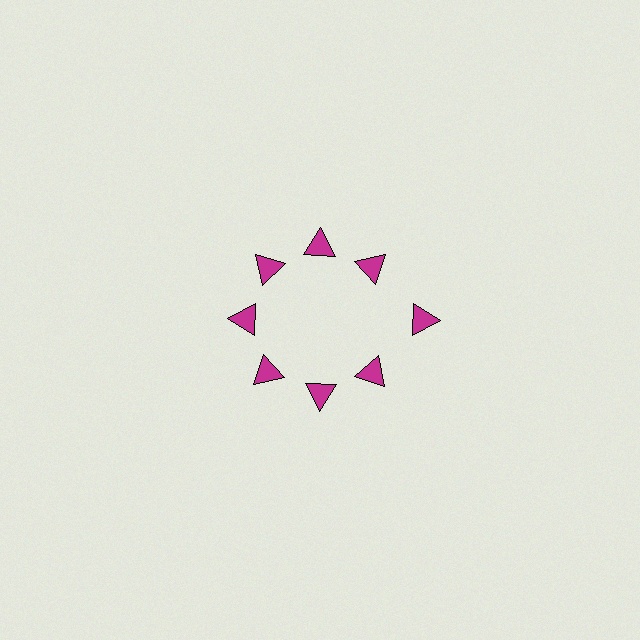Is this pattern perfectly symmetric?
No. The 8 magenta triangles are arranged in a ring, but one element near the 3 o'clock position is pushed outward from the center, breaking the 8-fold rotational symmetry.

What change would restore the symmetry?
The symmetry would be restored by moving it inward, back onto the ring so that all 8 triangles sit at equal angles and equal distance from the center.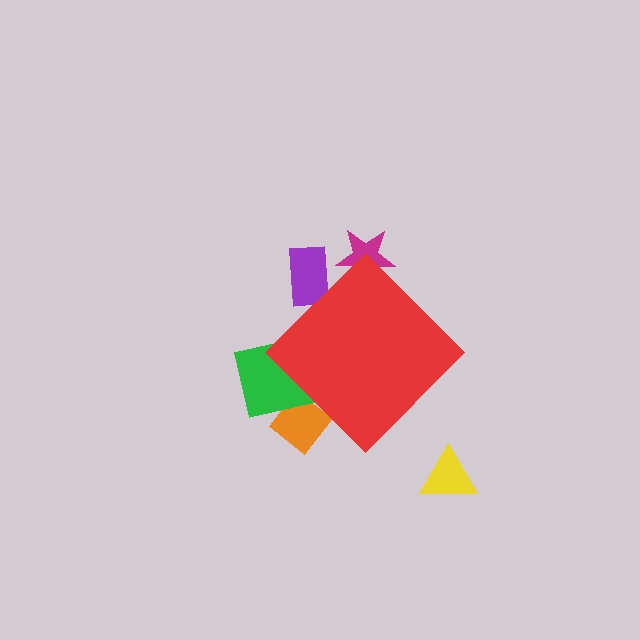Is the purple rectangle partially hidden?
Yes, the purple rectangle is partially hidden behind the red diamond.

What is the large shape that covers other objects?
A red diamond.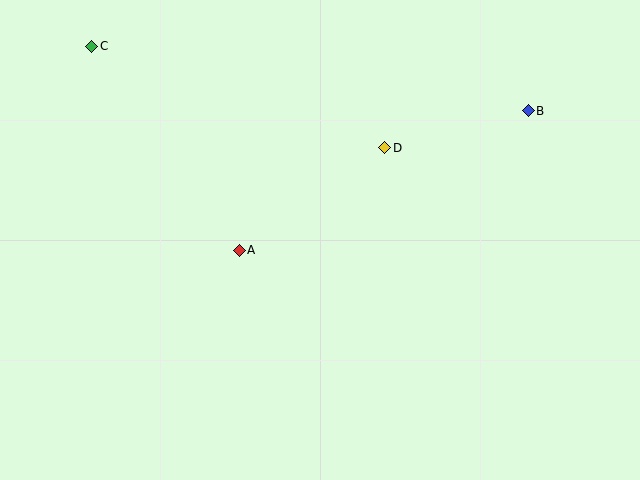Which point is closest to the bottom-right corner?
Point B is closest to the bottom-right corner.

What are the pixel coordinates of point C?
Point C is at (92, 46).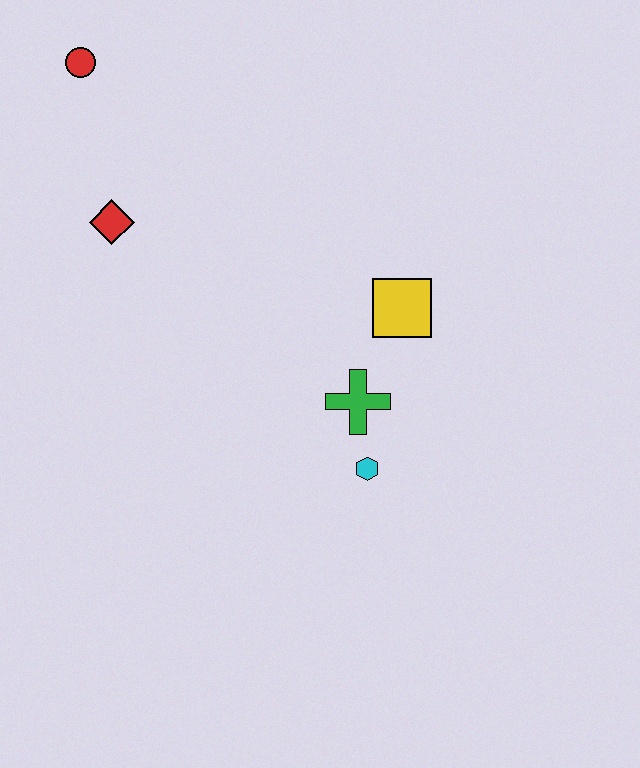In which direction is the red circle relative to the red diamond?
The red circle is above the red diamond.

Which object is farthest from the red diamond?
The cyan hexagon is farthest from the red diamond.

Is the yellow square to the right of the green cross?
Yes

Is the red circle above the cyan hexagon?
Yes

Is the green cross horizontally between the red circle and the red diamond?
No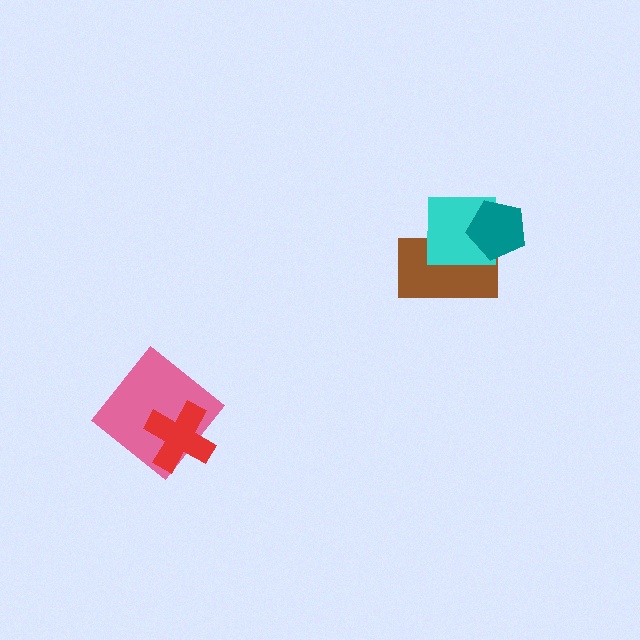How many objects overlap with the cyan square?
2 objects overlap with the cyan square.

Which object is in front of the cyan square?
The teal pentagon is in front of the cyan square.